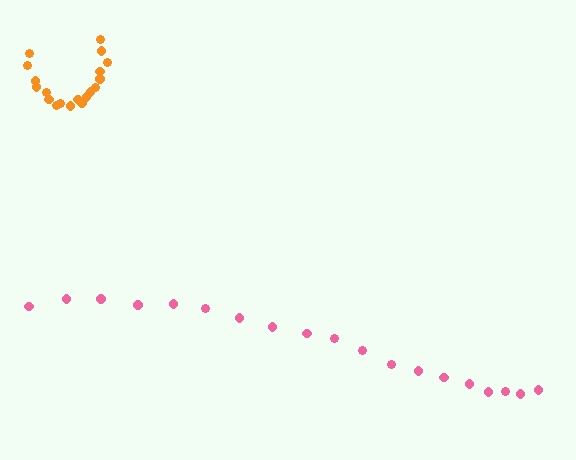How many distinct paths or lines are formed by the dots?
There are 2 distinct paths.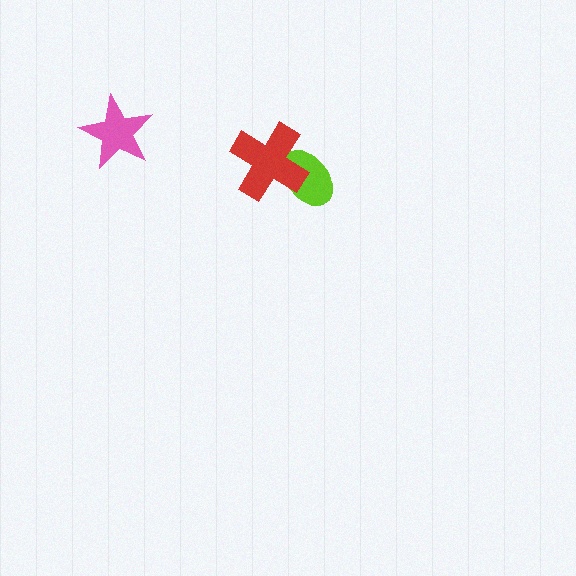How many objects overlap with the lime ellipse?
1 object overlaps with the lime ellipse.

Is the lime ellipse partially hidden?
Yes, it is partially covered by another shape.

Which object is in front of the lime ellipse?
The red cross is in front of the lime ellipse.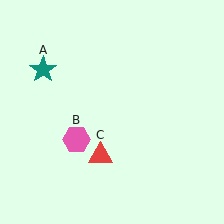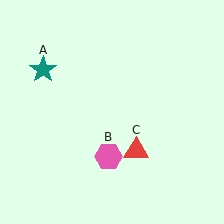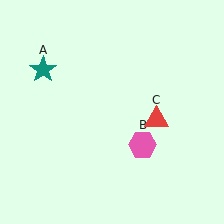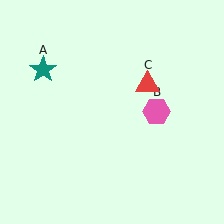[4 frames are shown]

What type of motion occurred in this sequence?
The pink hexagon (object B), red triangle (object C) rotated counterclockwise around the center of the scene.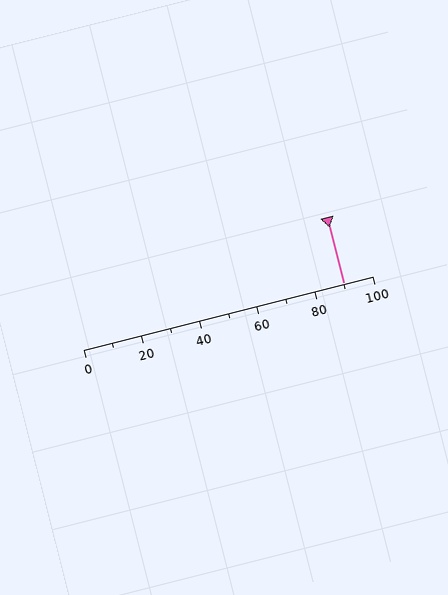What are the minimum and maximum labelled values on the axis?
The axis runs from 0 to 100.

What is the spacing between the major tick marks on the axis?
The major ticks are spaced 20 apart.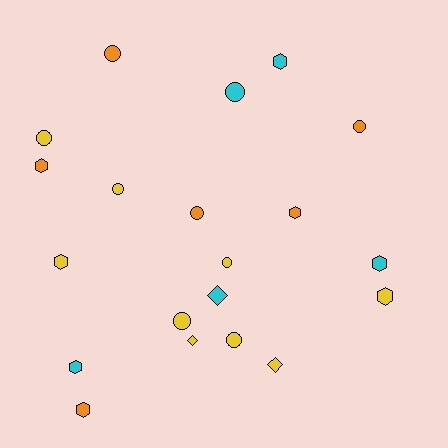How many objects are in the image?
There are 20 objects.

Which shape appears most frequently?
Circle, with 9 objects.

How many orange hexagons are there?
There are 3 orange hexagons.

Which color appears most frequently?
Yellow, with 9 objects.